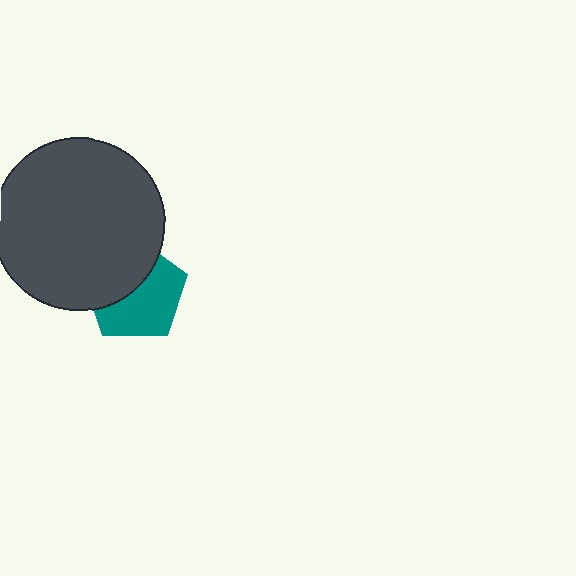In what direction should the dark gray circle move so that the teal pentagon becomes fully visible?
The dark gray circle should move toward the upper-left. That is the shortest direction to clear the overlap and leave the teal pentagon fully visible.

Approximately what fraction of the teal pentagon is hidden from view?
Roughly 43% of the teal pentagon is hidden behind the dark gray circle.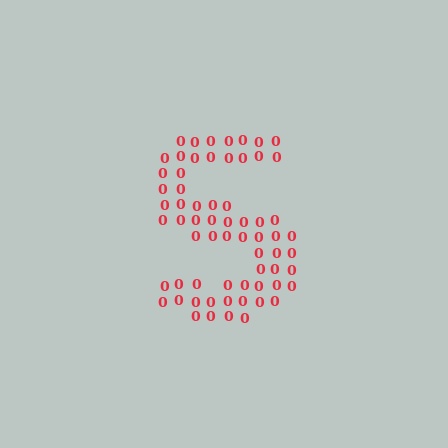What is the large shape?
The large shape is the letter S.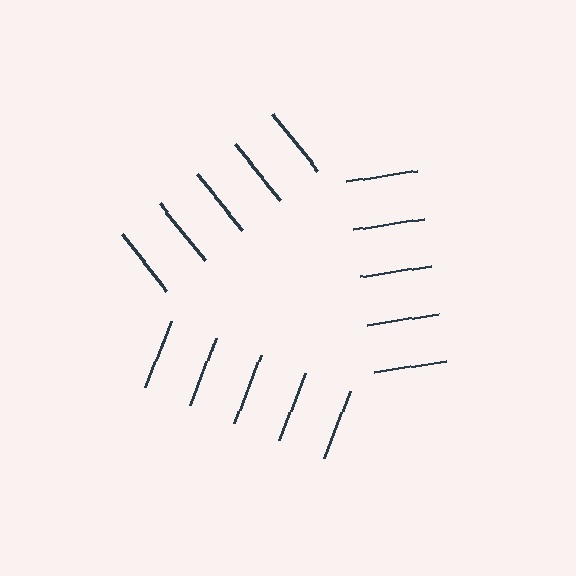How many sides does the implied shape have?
3 sides — the line-ends trace a triangle.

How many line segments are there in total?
15 — 5 along each of the 3 edges.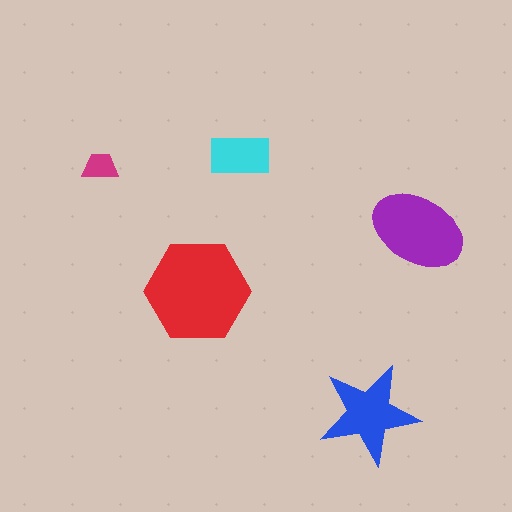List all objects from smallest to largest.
The magenta trapezoid, the cyan rectangle, the blue star, the purple ellipse, the red hexagon.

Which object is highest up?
The cyan rectangle is topmost.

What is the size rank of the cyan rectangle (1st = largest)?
4th.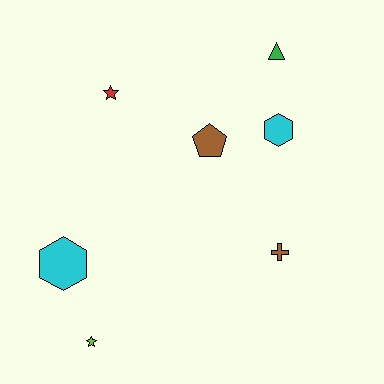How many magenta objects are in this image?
There are no magenta objects.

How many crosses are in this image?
There is 1 cross.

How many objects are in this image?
There are 7 objects.